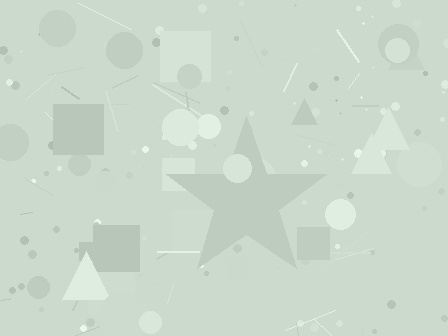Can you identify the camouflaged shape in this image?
The camouflaged shape is a star.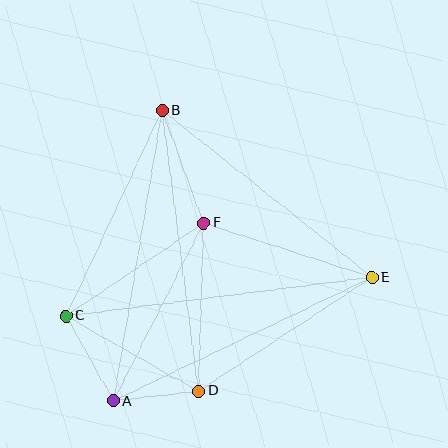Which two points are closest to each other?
Points A and D are closest to each other.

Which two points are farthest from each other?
Points C and E are farthest from each other.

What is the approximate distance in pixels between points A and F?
The distance between A and F is approximately 200 pixels.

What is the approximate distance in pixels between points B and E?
The distance between B and E is approximately 268 pixels.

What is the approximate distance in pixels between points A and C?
The distance between A and C is approximately 98 pixels.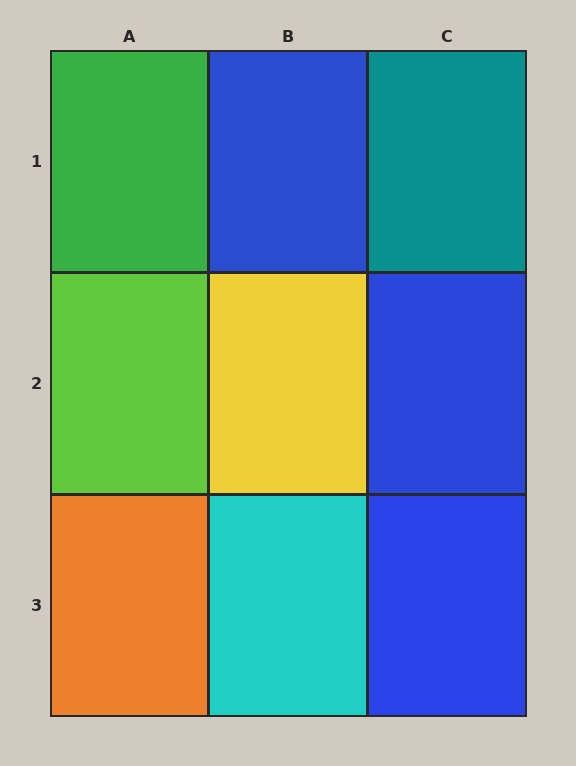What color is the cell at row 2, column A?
Lime.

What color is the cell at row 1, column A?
Green.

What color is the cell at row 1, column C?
Teal.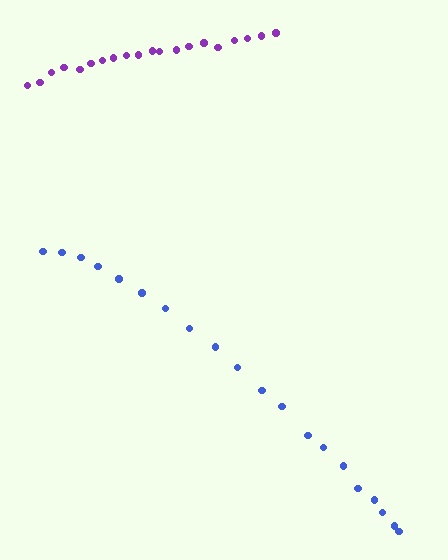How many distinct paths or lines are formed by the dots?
There are 2 distinct paths.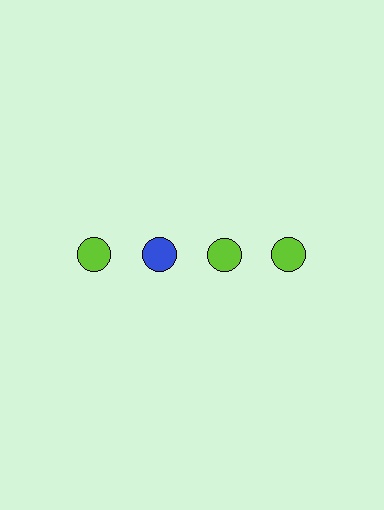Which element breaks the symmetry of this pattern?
The blue circle in the top row, second from left column breaks the symmetry. All other shapes are lime circles.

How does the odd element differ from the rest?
It has a different color: blue instead of lime.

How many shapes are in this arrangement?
There are 4 shapes arranged in a grid pattern.